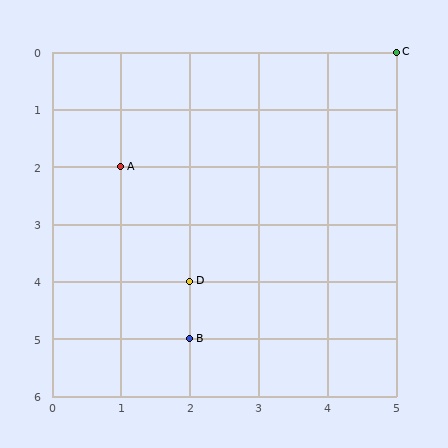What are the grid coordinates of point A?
Point A is at grid coordinates (1, 2).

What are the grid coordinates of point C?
Point C is at grid coordinates (5, 0).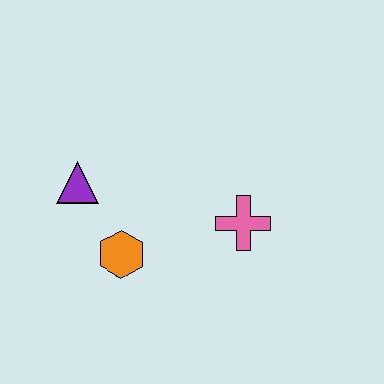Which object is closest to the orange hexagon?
The purple triangle is closest to the orange hexagon.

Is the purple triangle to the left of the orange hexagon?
Yes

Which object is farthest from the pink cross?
The purple triangle is farthest from the pink cross.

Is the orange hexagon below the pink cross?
Yes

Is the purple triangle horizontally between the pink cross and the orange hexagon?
No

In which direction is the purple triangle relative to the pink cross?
The purple triangle is to the left of the pink cross.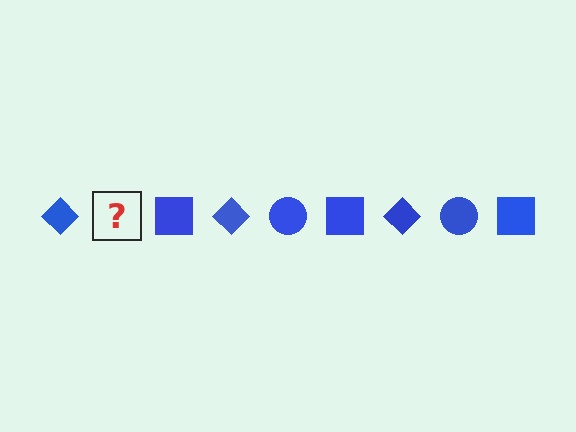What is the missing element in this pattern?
The missing element is a blue circle.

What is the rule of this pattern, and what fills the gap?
The rule is that the pattern cycles through diamond, circle, square shapes in blue. The gap should be filled with a blue circle.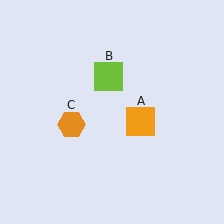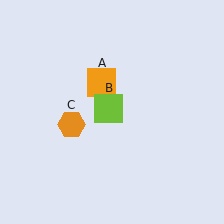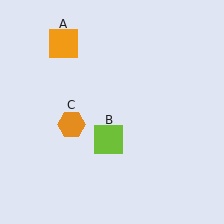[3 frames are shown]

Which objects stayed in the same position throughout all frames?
Orange hexagon (object C) remained stationary.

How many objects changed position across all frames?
2 objects changed position: orange square (object A), lime square (object B).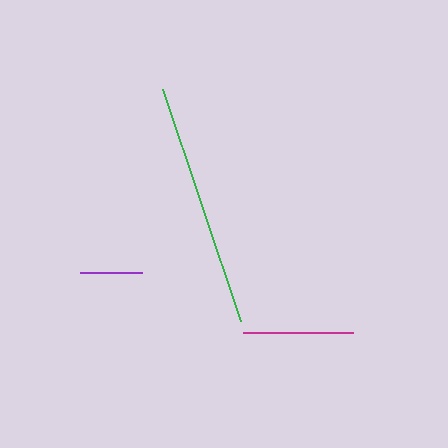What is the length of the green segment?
The green segment is approximately 246 pixels long.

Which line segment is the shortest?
The purple line is the shortest at approximately 62 pixels.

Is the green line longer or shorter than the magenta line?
The green line is longer than the magenta line.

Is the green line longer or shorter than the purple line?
The green line is longer than the purple line.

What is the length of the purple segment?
The purple segment is approximately 62 pixels long.